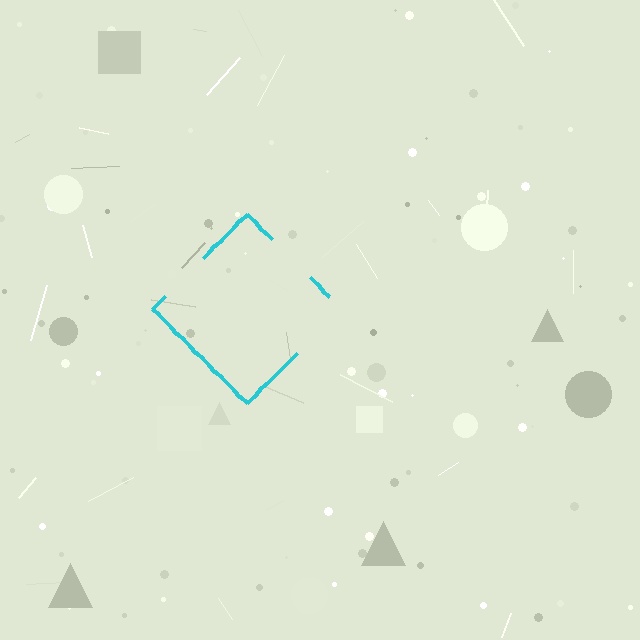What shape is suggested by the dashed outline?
The dashed outline suggests a diamond.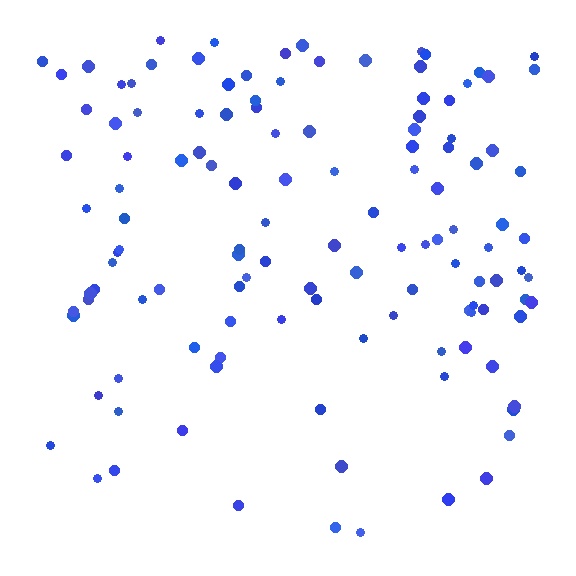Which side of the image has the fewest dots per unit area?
The bottom.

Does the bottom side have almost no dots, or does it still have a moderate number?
Still a moderate number, just noticeably fewer than the top.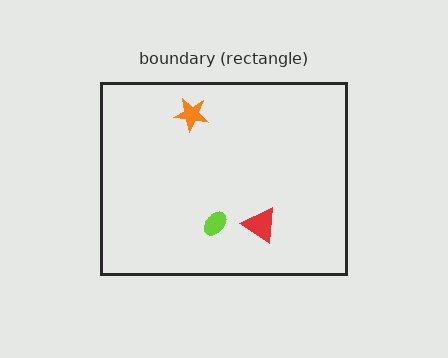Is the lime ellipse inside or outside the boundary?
Inside.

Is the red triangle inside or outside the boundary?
Inside.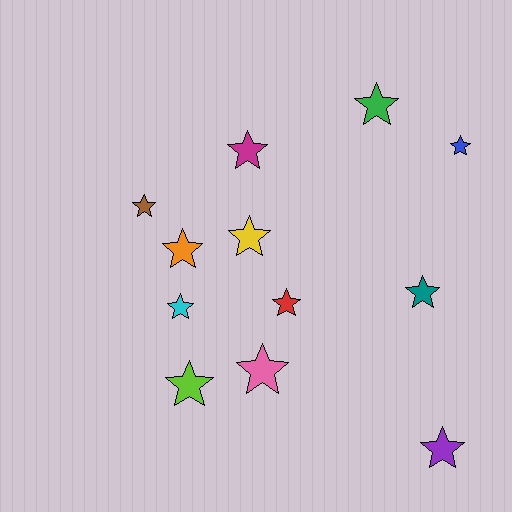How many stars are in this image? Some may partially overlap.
There are 12 stars.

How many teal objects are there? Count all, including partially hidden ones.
There is 1 teal object.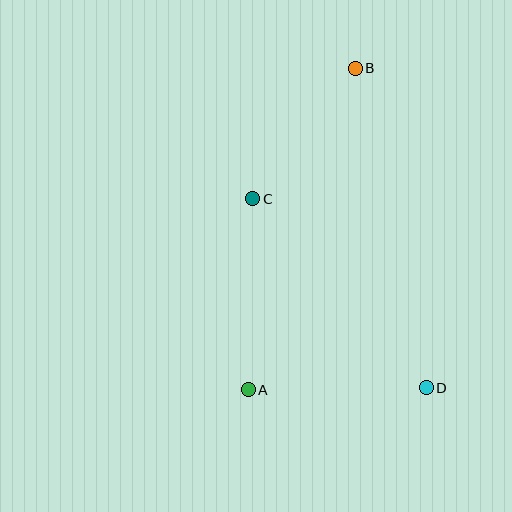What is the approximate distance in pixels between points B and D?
The distance between B and D is approximately 327 pixels.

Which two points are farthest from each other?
Points A and B are farthest from each other.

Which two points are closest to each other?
Points B and C are closest to each other.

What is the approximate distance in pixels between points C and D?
The distance between C and D is approximately 256 pixels.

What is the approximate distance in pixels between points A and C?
The distance between A and C is approximately 191 pixels.